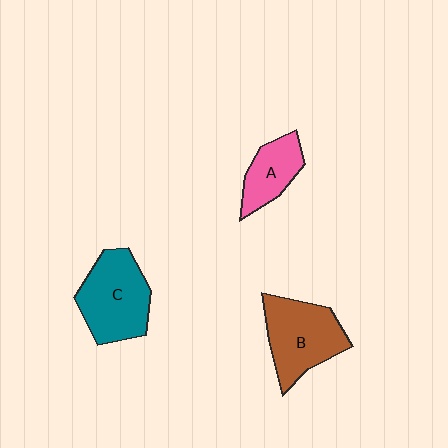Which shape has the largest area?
Shape C (teal).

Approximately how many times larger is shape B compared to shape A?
Approximately 1.6 times.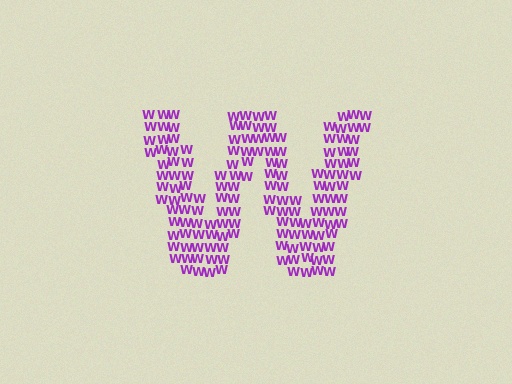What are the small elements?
The small elements are letter W's.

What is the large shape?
The large shape is the letter W.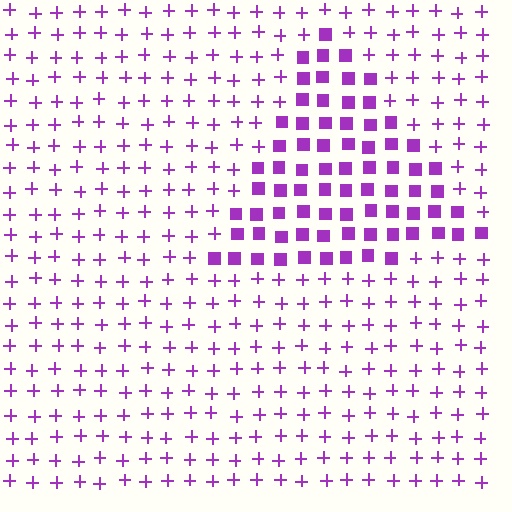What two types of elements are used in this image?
The image uses squares inside the triangle region and plus signs outside it.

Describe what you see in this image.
The image is filled with small purple elements arranged in a uniform grid. A triangle-shaped region contains squares, while the surrounding area contains plus signs. The boundary is defined purely by the change in element shape.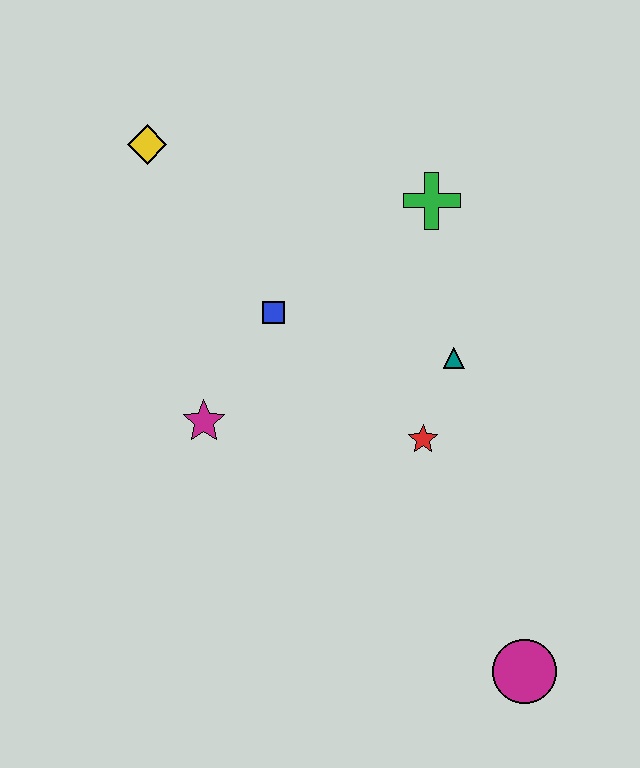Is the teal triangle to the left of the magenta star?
No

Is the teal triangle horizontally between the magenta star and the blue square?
No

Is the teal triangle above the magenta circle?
Yes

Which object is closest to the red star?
The teal triangle is closest to the red star.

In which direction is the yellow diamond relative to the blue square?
The yellow diamond is above the blue square.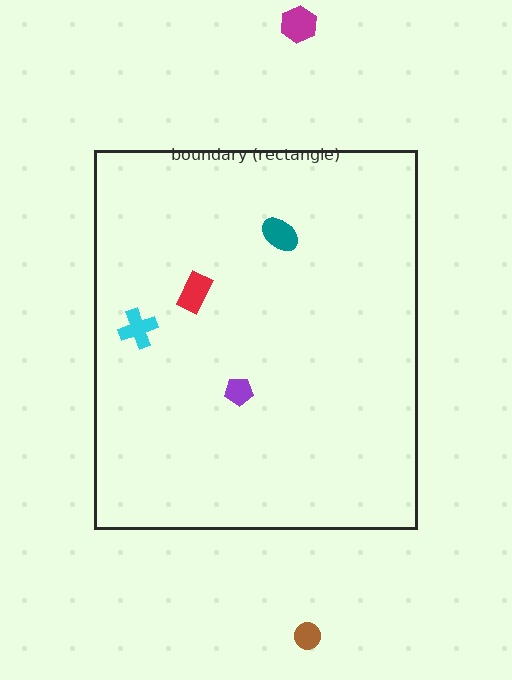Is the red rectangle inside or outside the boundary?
Inside.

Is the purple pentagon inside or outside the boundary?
Inside.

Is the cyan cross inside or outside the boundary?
Inside.